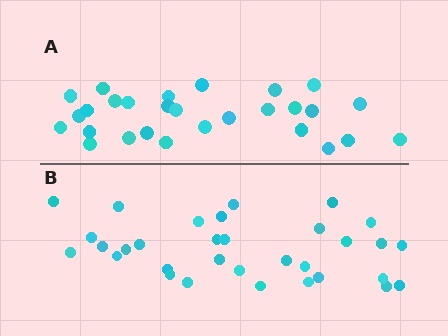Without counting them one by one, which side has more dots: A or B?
Region B (the bottom region) has more dots.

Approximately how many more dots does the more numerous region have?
Region B has about 4 more dots than region A.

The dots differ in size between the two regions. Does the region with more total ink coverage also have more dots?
No. Region A has more total ink coverage because its dots are larger, but region B actually contains more individual dots. Total area can be misleading — the number of items is what matters here.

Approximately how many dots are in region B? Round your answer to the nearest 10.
About 30 dots. (The exact count is 32, which rounds to 30.)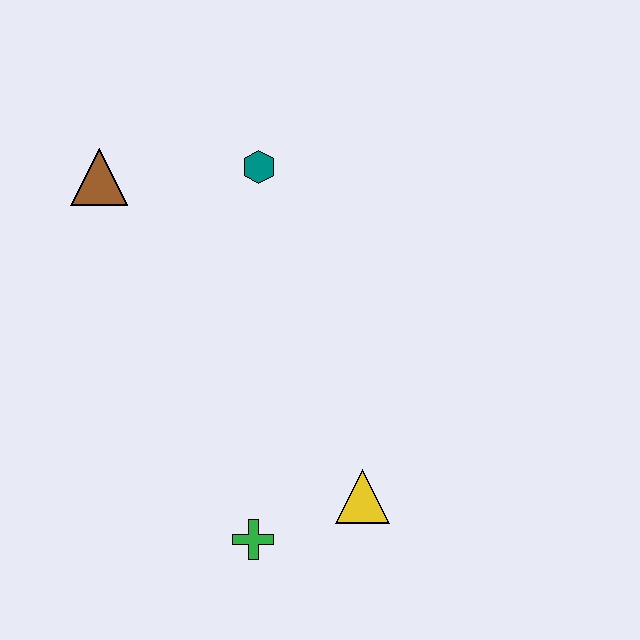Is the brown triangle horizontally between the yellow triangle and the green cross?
No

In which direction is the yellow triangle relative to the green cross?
The yellow triangle is to the right of the green cross.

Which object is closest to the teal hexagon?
The brown triangle is closest to the teal hexagon.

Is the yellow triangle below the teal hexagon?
Yes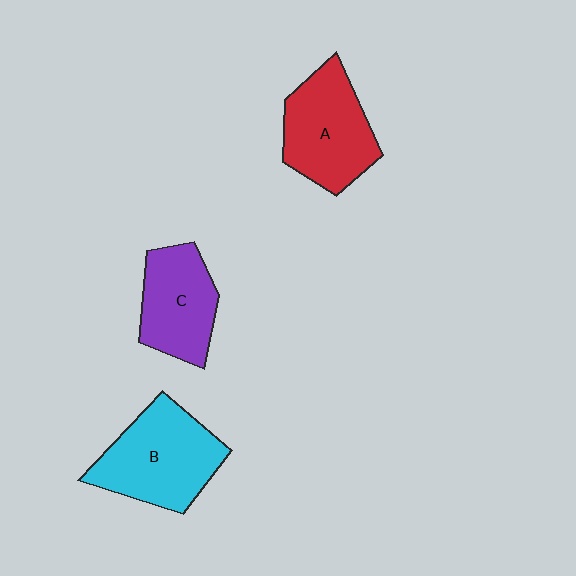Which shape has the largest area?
Shape B (cyan).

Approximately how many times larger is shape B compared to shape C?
Approximately 1.3 times.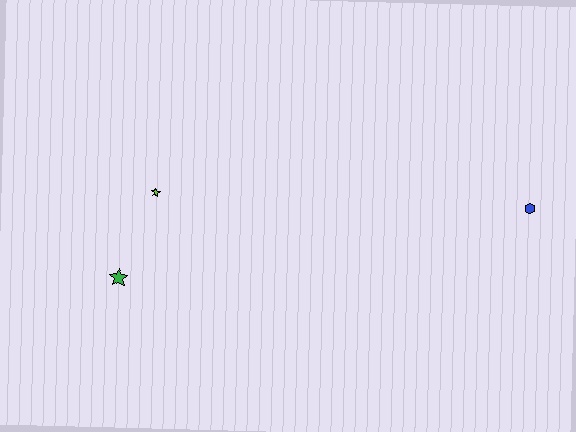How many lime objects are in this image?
There is 1 lime object.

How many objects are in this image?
There are 3 objects.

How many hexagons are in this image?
There is 1 hexagon.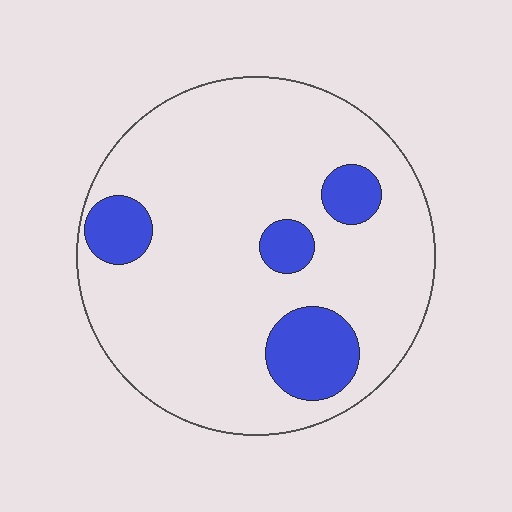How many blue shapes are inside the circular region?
4.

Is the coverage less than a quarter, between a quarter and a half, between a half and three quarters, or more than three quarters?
Less than a quarter.